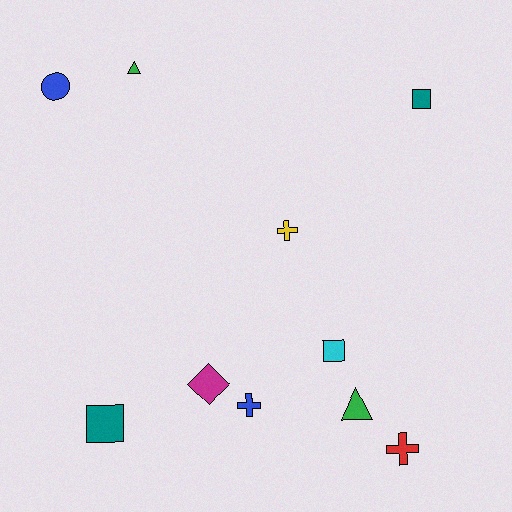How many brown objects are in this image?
There are no brown objects.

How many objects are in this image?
There are 10 objects.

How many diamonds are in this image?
There is 1 diamond.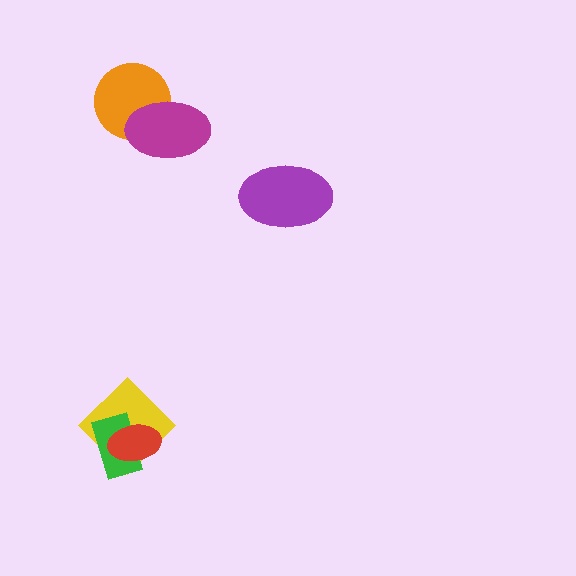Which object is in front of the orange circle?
The magenta ellipse is in front of the orange circle.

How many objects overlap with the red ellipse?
2 objects overlap with the red ellipse.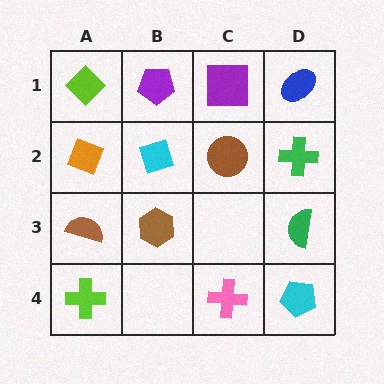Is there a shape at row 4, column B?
No, that cell is empty.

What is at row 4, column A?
A lime cross.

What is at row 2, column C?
A brown circle.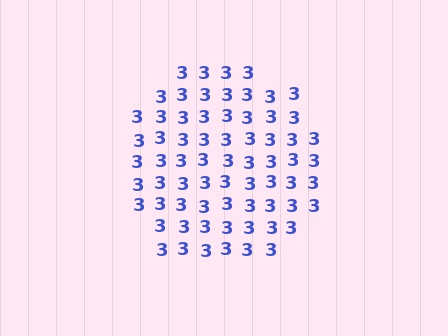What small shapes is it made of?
It is made of small digit 3's.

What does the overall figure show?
The overall figure shows a circle.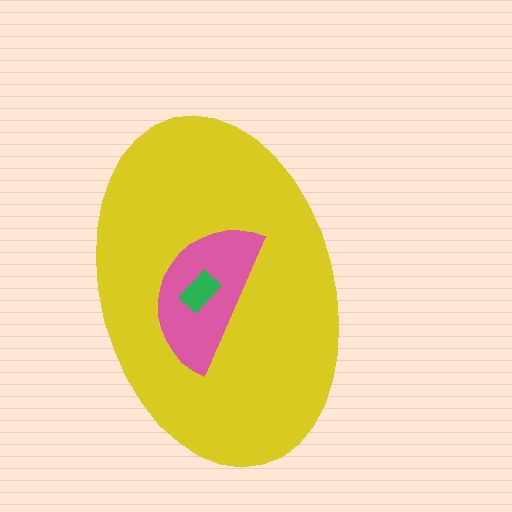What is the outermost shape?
The yellow ellipse.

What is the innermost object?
The green rectangle.